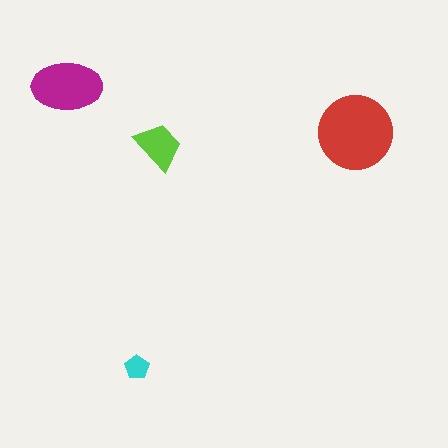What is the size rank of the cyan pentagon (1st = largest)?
4th.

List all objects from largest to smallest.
The red circle, the magenta ellipse, the lime trapezoid, the cyan pentagon.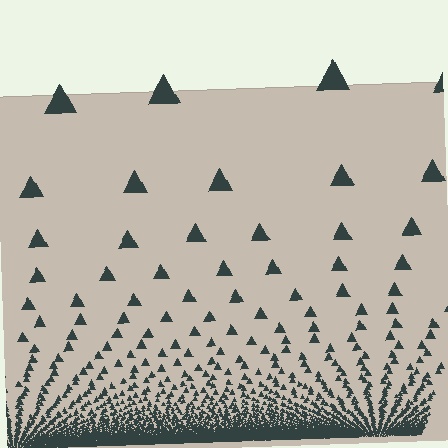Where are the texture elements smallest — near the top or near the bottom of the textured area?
Near the bottom.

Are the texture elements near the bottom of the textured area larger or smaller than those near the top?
Smaller. The gradient is inverted — elements near the bottom are smaller and denser.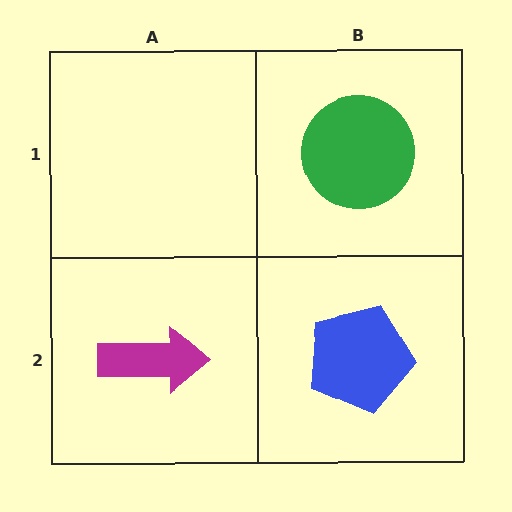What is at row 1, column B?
A green circle.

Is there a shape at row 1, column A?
No, that cell is empty.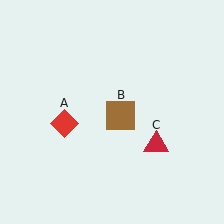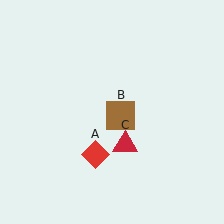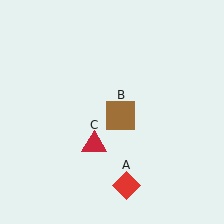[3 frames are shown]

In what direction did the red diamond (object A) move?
The red diamond (object A) moved down and to the right.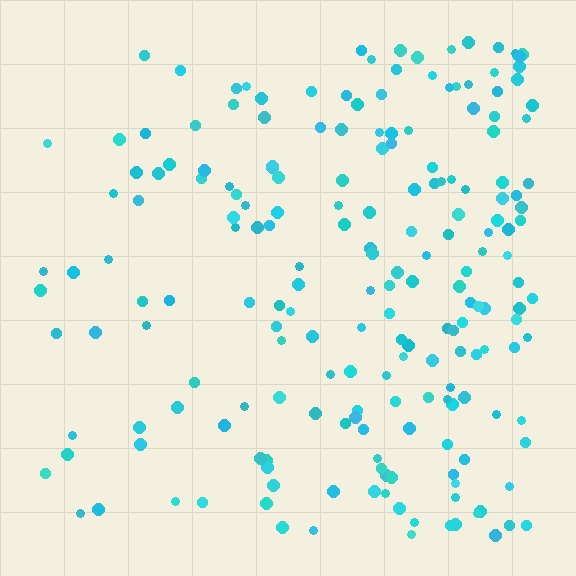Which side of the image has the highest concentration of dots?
The right.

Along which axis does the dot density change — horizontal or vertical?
Horizontal.